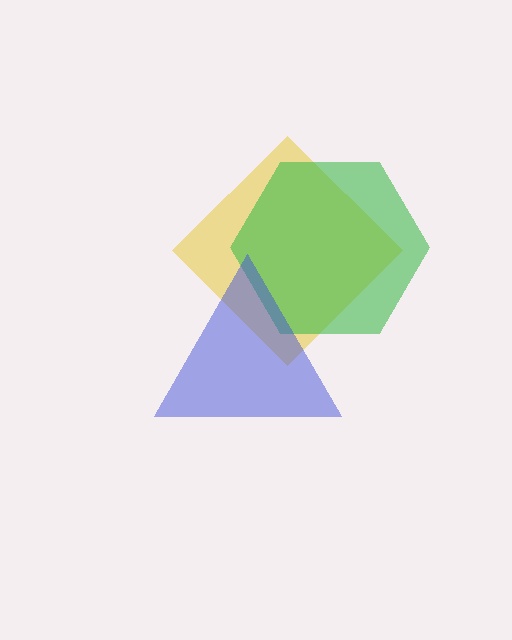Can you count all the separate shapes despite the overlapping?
Yes, there are 3 separate shapes.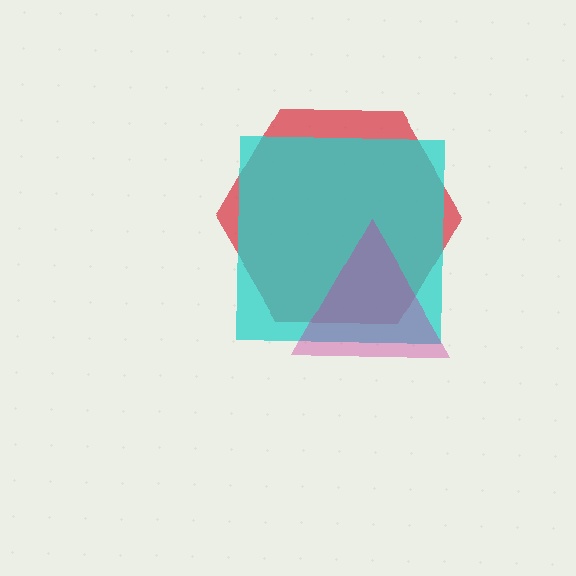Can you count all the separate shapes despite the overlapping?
Yes, there are 3 separate shapes.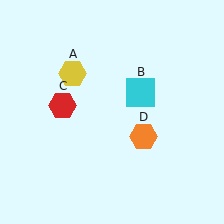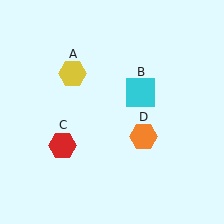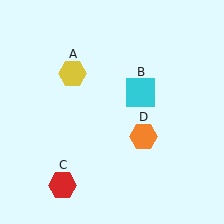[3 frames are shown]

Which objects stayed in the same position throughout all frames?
Yellow hexagon (object A) and cyan square (object B) and orange hexagon (object D) remained stationary.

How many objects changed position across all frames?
1 object changed position: red hexagon (object C).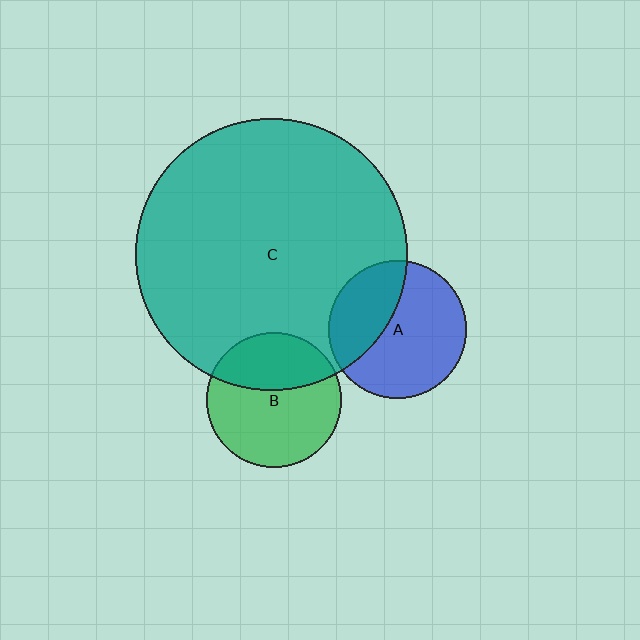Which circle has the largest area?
Circle C (teal).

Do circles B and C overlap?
Yes.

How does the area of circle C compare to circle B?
Approximately 4.0 times.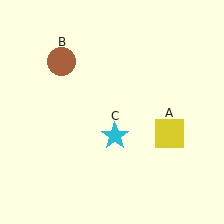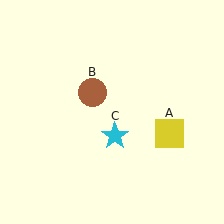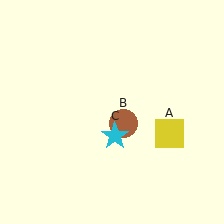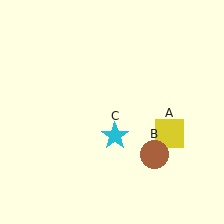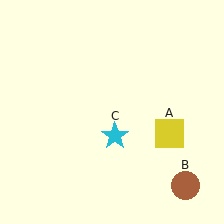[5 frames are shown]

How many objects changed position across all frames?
1 object changed position: brown circle (object B).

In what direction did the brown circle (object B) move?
The brown circle (object B) moved down and to the right.